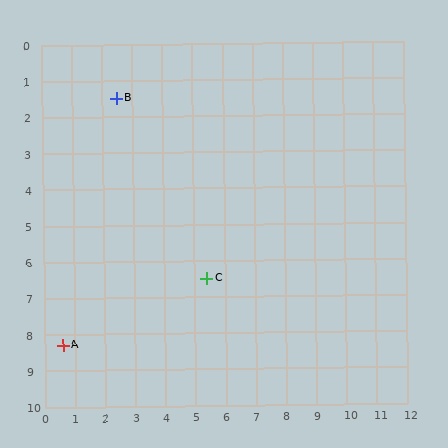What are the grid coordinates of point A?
Point A is at approximately (0.6, 8.3).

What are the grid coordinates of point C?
Point C is at approximately (5.4, 6.5).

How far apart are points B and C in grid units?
Points B and C are about 5.8 grid units apart.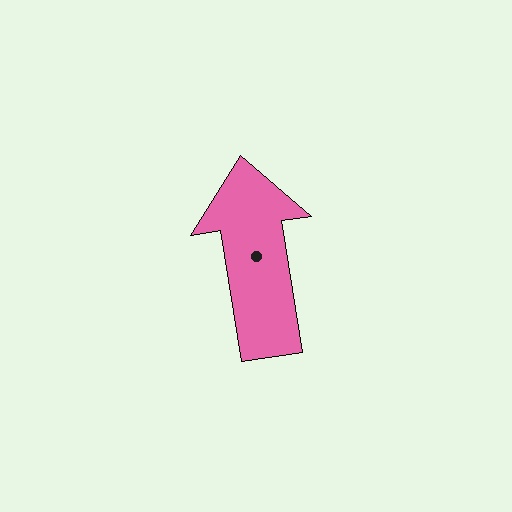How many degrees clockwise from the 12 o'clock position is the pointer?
Approximately 351 degrees.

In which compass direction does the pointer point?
North.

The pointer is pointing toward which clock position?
Roughly 12 o'clock.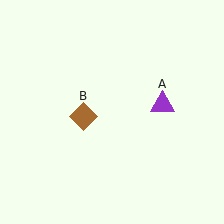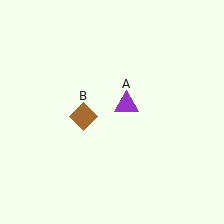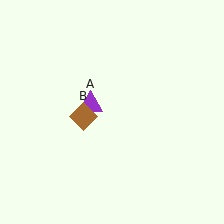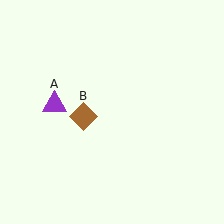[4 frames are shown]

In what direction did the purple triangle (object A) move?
The purple triangle (object A) moved left.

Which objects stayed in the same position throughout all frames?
Brown diamond (object B) remained stationary.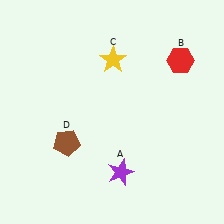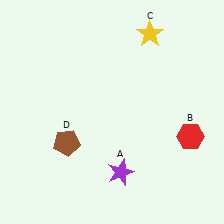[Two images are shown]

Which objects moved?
The objects that moved are: the red hexagon (B), the yellow star (C).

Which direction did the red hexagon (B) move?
The red hexagon (B) moved down.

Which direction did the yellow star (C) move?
The yellow star (C) moved right.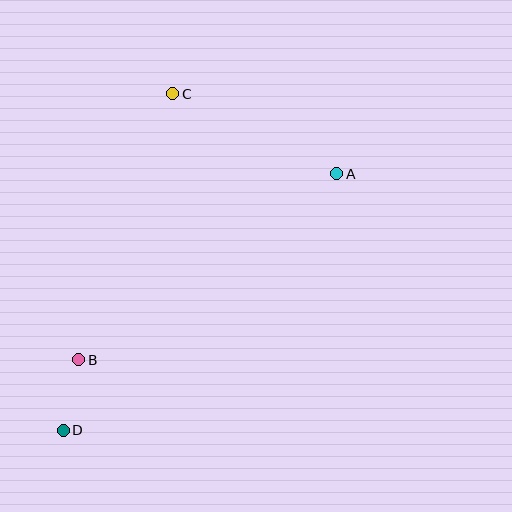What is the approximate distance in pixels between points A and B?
The distance between A and B is approximately 318 pixels.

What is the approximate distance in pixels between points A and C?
The distance between A and C is approximately 183 pixels.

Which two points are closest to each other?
Points B and D are closest to each other.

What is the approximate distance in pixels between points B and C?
The distance between B and C is approximately 282 pixels.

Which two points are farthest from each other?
Points A and D are farthest from each other.